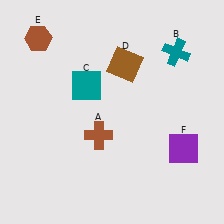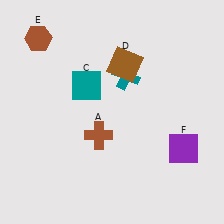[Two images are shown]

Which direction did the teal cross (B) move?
The teal cross (B) moved left.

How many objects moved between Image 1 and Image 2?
1 object moved between the two images.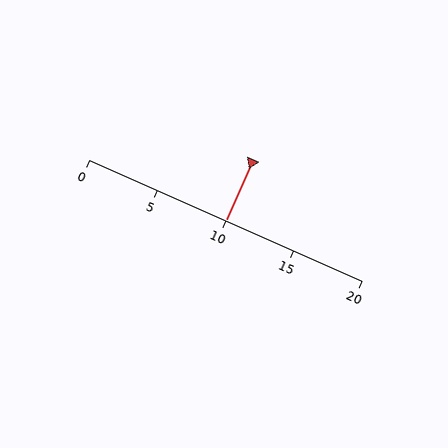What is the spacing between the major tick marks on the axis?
The major ticks are spaced 5 apart.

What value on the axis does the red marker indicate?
The marker indicates approximately 10.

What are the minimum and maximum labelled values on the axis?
The axis runs from 0 to 20.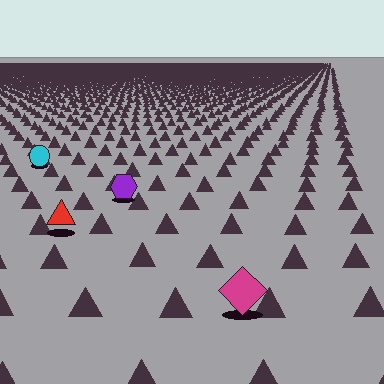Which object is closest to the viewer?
The magenta diamond is closest. The texture marks near it are larger and more spread out.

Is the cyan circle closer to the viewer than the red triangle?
No. The red triangle is closer — you can tell from the texture gradient: the ground texture is coarser near it.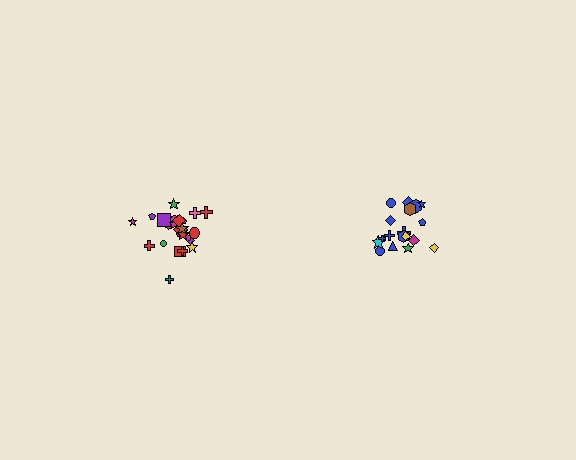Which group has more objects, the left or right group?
The left group.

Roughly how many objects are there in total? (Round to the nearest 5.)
Roughly 45 objects in total.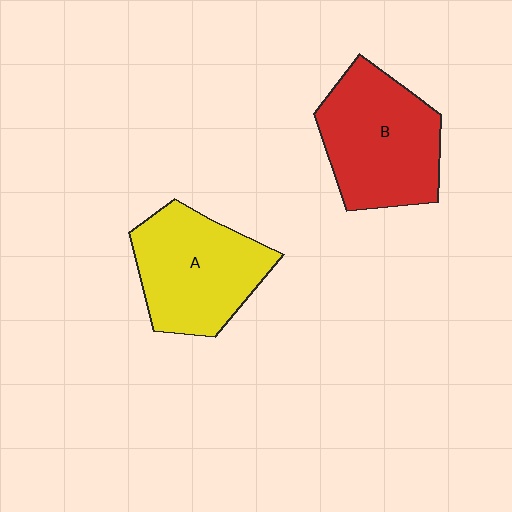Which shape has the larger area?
Shape B (red).